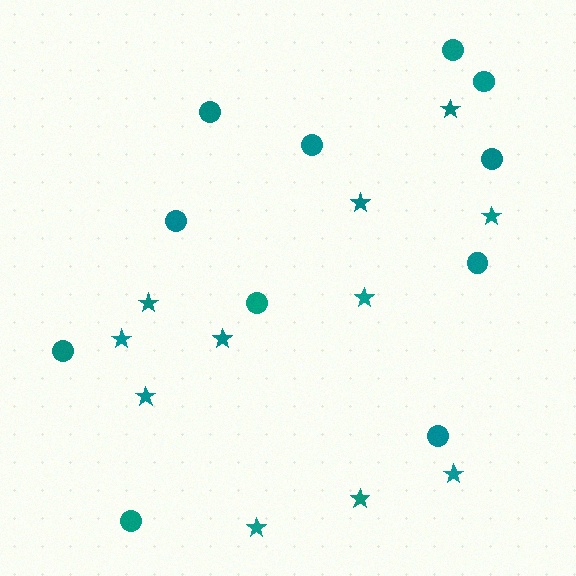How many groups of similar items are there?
There are 2 groups: one group of stars (11) and one group of circles (11).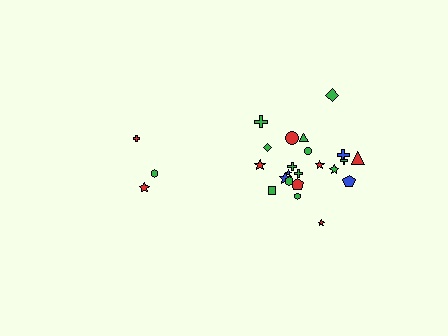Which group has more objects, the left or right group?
The right group.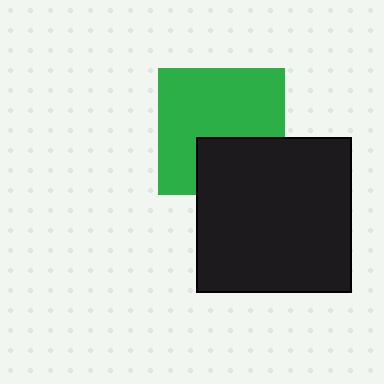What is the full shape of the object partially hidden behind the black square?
The partially hidden object is a green square.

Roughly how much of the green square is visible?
Most of it is visible (roughly 68%).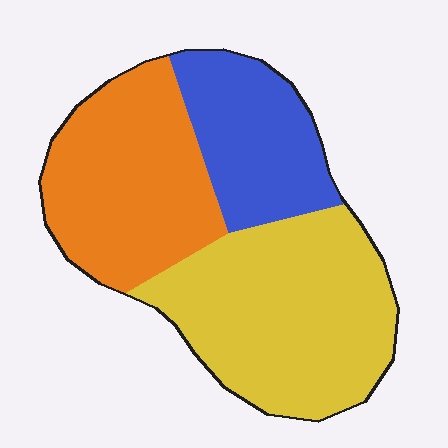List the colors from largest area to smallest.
From largest to smallest: yellow, orange, blue.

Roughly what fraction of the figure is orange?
Orange covers roughly 35% of the figure.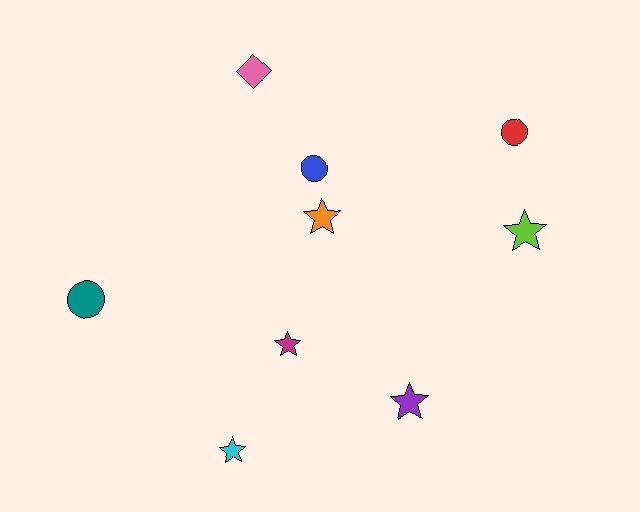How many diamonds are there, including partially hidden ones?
There is 1 diamond.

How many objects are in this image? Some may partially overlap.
There are 9 objects.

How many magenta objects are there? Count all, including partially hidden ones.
There is 1 magenta object.